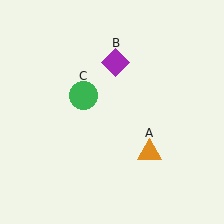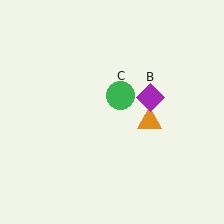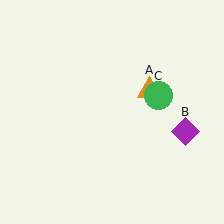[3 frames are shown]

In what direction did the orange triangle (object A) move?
The orange triangle (object A) moved up.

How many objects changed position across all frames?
3 objects changed position: orange triangle (object A), purple diamond (object B), green circle (object C).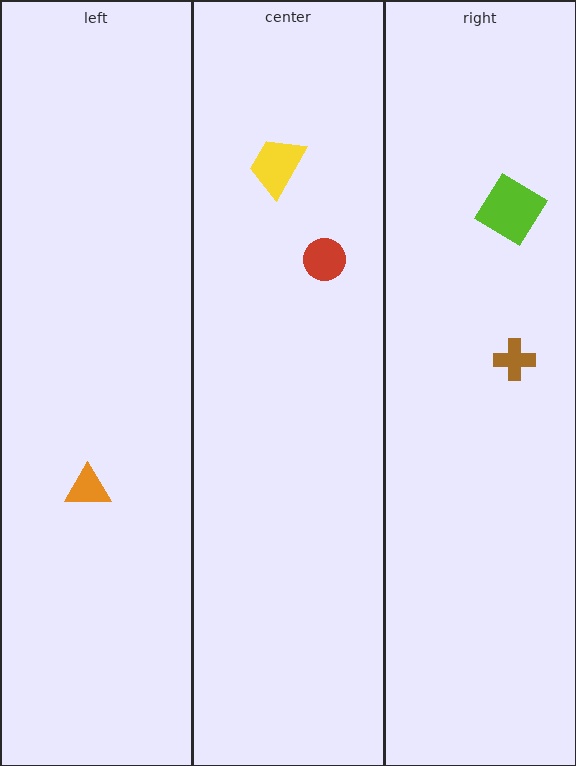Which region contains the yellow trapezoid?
The center region.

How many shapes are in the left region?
1.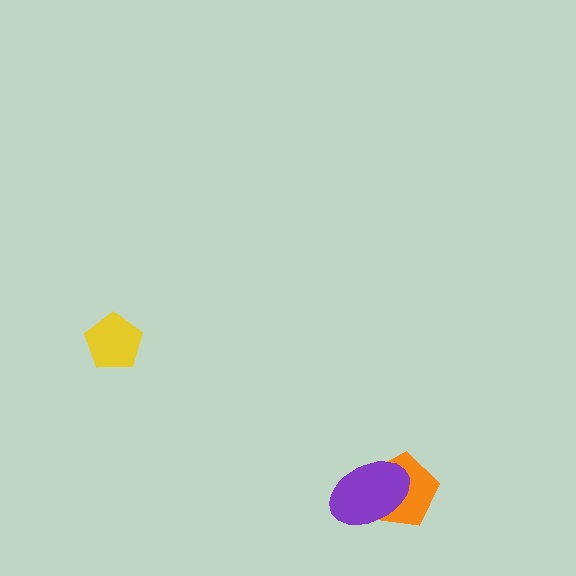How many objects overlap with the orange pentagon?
1 object overlaps with the orange pentagon.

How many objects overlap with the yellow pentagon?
0 objects overlap with the yellow pentagon.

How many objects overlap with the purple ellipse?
1 object overlaps with the purple ellipse.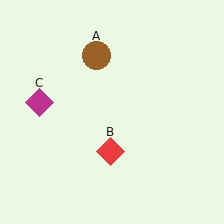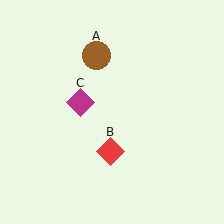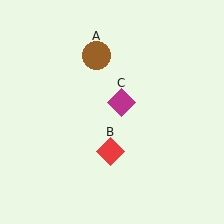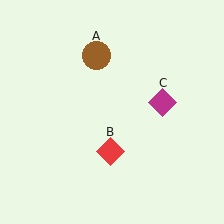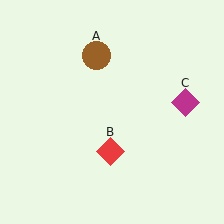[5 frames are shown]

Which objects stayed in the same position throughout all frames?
Brown circle (object A) and red diamond (object B) remained stationary.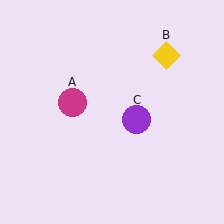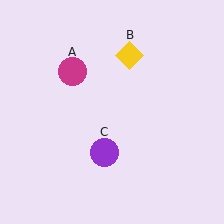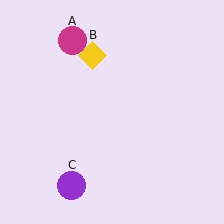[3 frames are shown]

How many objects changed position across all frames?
3 objects changed position: magenta circle (object A), yellow diamond (object B), purple circle (object C).